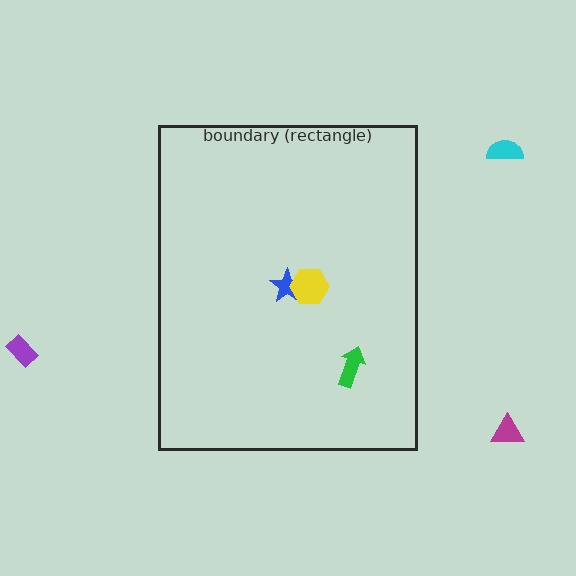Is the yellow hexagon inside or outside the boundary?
Inside.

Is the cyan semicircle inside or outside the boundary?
Outside.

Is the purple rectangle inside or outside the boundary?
Outside.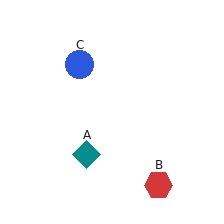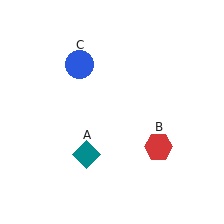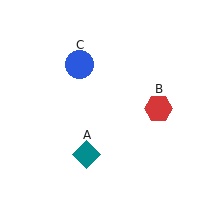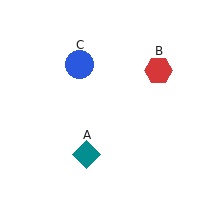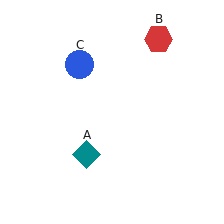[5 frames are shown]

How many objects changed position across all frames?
1 object changed position: red hexagon (object B).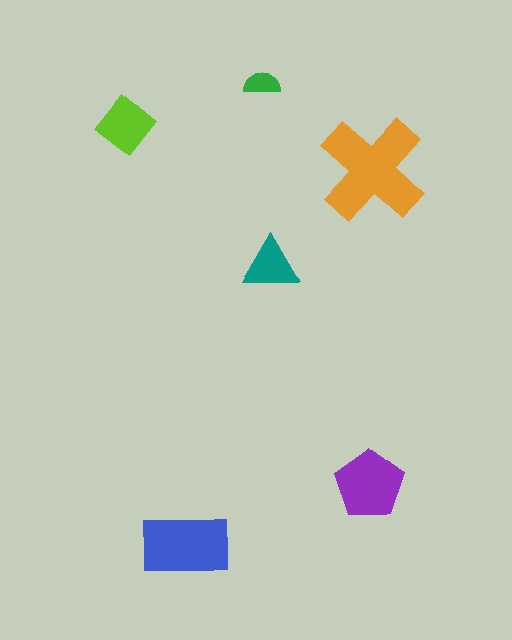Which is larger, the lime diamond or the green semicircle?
The lime diamond.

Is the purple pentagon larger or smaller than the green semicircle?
Larger.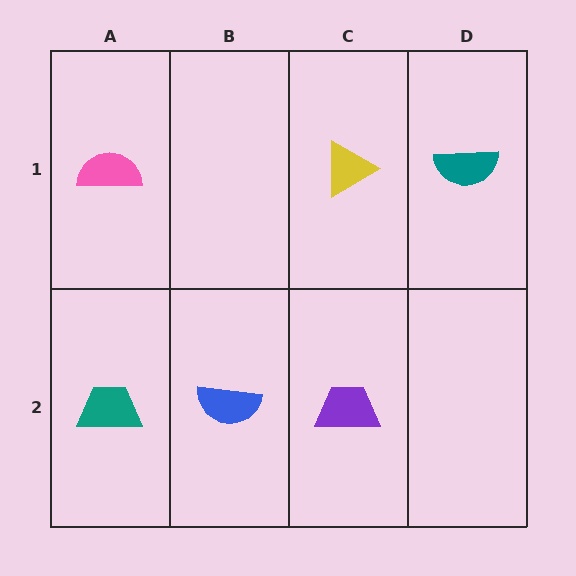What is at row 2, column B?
A blue semicircle.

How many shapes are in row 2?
3 shapes.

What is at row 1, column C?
A yellow triangle.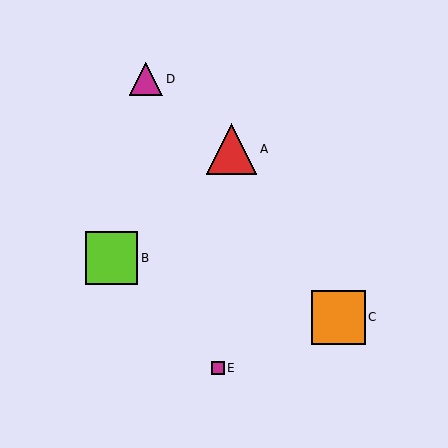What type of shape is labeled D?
Shape D is a magenta triangle.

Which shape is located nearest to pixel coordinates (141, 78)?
The magenta triangle (labeled D) at (146, 79) is nearest to that location.